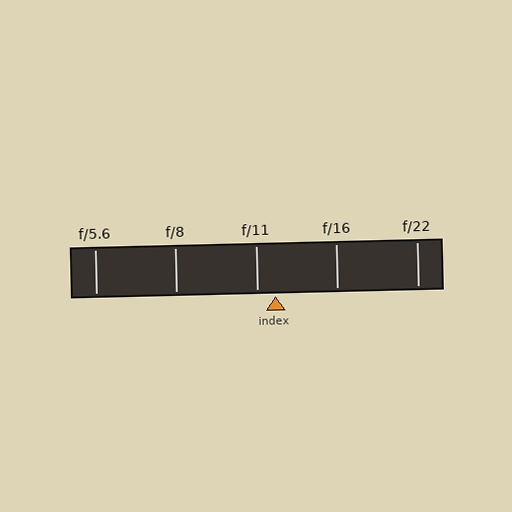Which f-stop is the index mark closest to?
The index mark is closest to f/11.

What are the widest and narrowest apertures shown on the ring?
The widest aperture shown is f/5.6 and the narrowest is f/22.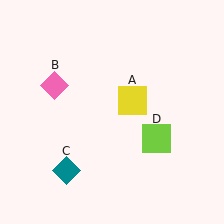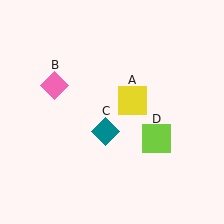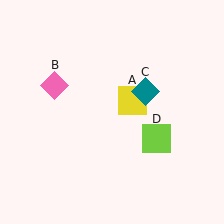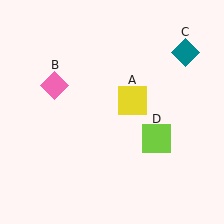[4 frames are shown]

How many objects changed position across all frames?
1 object changed position: teal diamond (object C).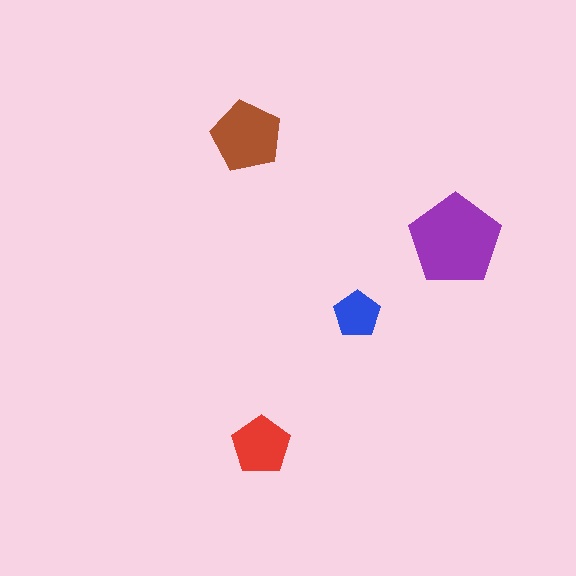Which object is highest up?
The brown pentagon is topmost.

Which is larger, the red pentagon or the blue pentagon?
The red one.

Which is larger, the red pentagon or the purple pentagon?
The purple one.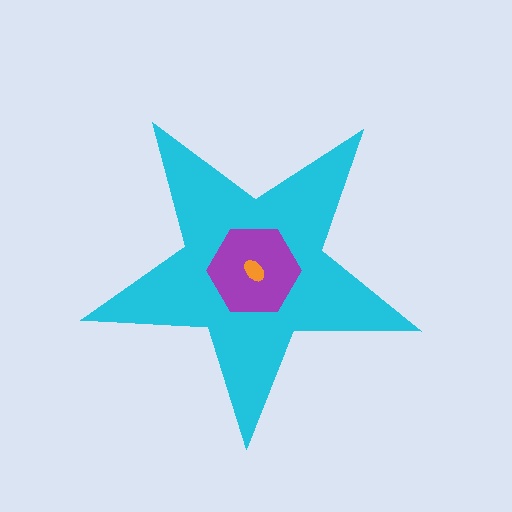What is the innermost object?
The orange ellipse.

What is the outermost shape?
The cyan star.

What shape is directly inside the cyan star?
The purple hexagon.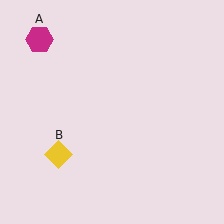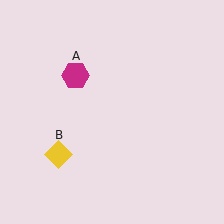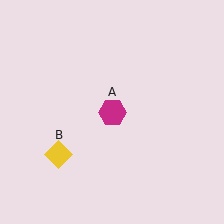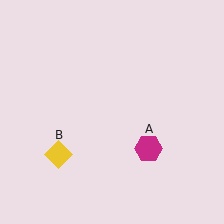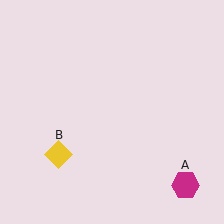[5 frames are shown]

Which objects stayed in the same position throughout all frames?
Yellow diamond (object B) remained stationary.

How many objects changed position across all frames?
1 object changed position: magenta hexagon (object A).